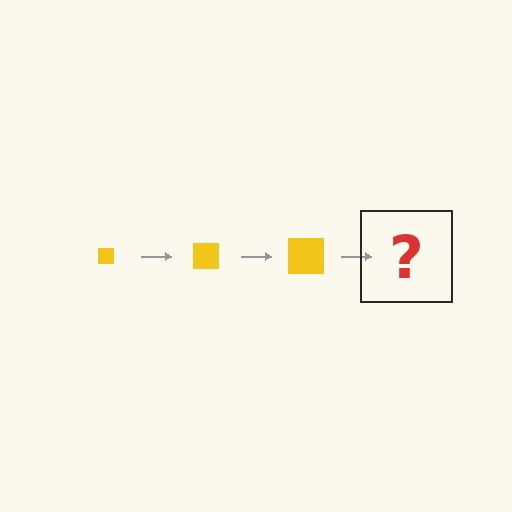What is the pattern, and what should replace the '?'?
The pattern is that the square gets progressively larger each step. The '?' should be a yellow square, larger than the previous one.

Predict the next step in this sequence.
The next step is a yellow square, larger than the previous one.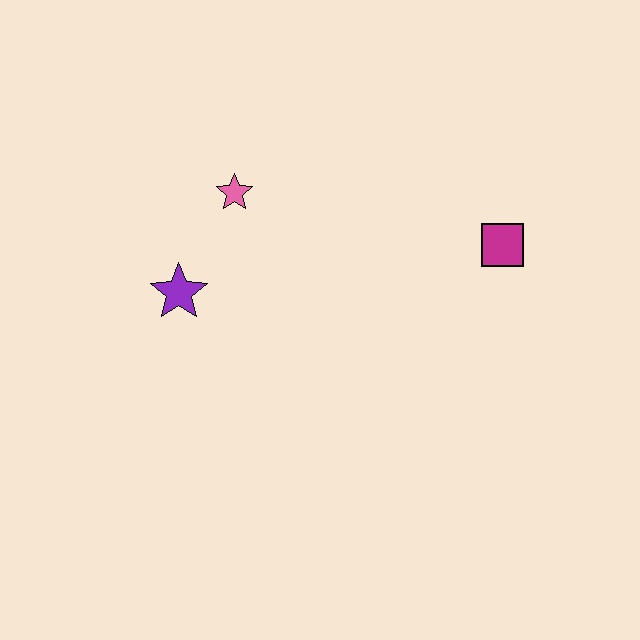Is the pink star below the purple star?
No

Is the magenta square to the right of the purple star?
Yes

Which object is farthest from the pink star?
The magenta square is farthest from the pink star.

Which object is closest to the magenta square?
The pink star is closest to the magenta square.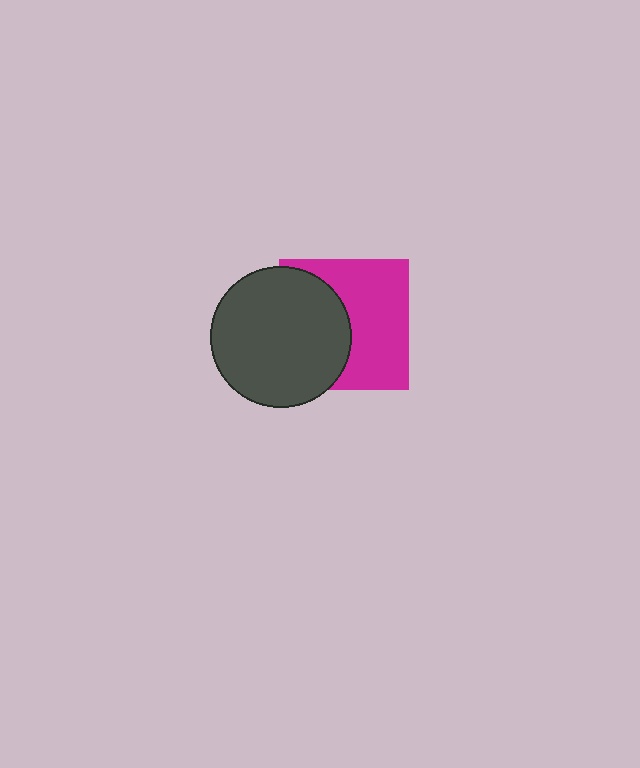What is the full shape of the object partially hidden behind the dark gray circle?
The partially hidden object is a magenta square.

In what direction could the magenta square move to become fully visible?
The magenta square could move right. That would shift it out from behind the dark gray circle entirely.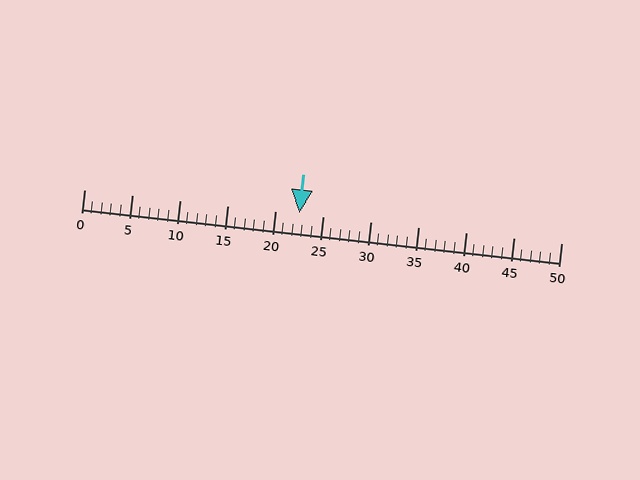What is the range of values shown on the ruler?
The ruler shows values from 0 to 50.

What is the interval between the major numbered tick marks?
The major tick marks are spaced 5 units apart.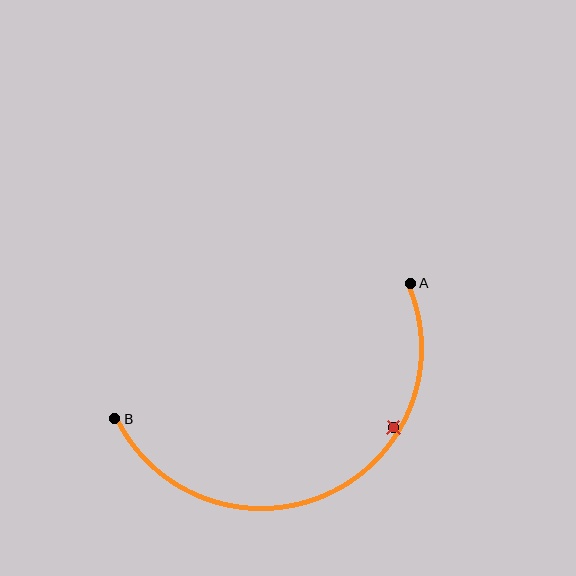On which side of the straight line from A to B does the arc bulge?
The arc bulges below the straight line connecting A and B.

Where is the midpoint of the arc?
The arc midpoint is the point on the curve farthest from the straight line joining A and B. It sits below that line.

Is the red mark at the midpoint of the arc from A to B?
No — the red mark does not lie on the arc at all. It sits slightly inside the curve.